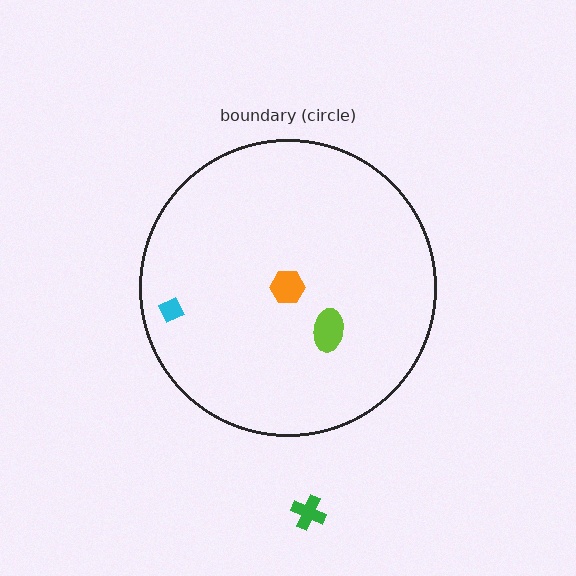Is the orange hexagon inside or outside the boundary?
Inside.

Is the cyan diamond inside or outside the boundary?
Inside.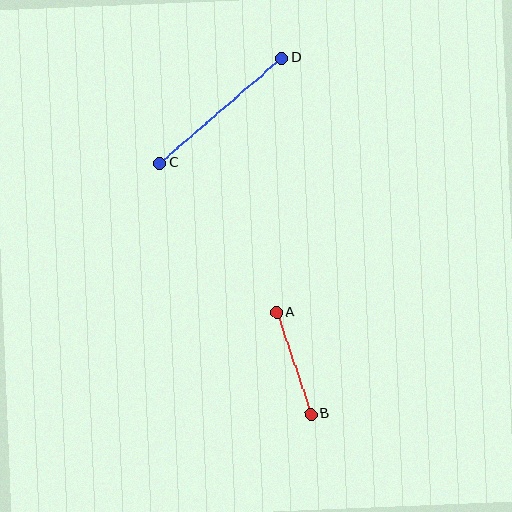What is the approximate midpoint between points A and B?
The midpoint is at approximately (294, 363) pixels.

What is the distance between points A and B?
The distance is approximately 107 pixels.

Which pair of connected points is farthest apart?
Points C and D are farthest apart.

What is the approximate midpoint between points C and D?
The midpoint is at approximately (221, 111) pixels.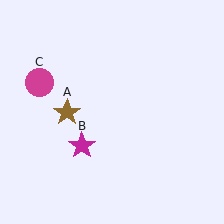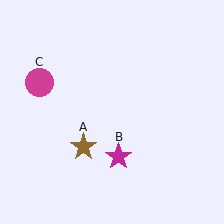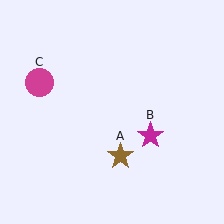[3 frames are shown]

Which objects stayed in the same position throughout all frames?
Magenta circle (object C) remained stationary.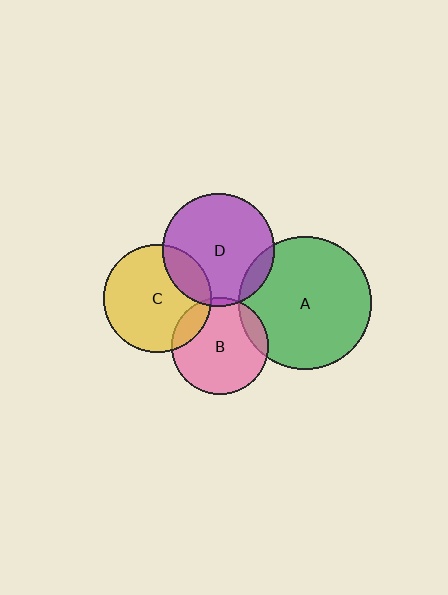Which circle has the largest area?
Circle A (green).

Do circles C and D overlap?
Yes.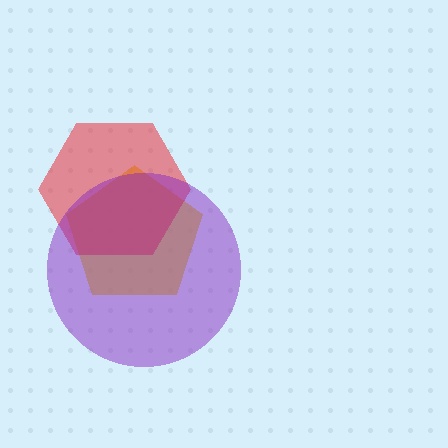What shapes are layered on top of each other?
The layered shapes are: a yellow pentagon, a red hexagon, a purple circle.